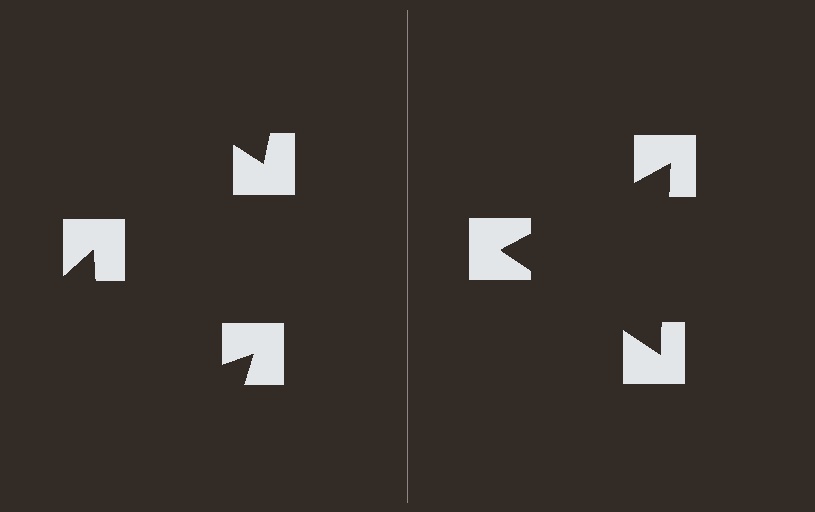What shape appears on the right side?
An illusory triangle.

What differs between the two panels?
The notched squares are positioned identically on both sides; only the wedge orientations differ. On the right they align to a triangle; on the left they are misaligned.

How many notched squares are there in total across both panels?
6 — 3 on each side.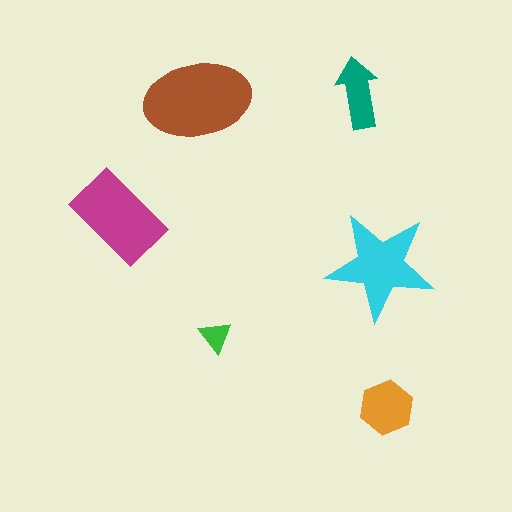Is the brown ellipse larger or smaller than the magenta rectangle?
Larger.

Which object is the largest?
The brown ellipse.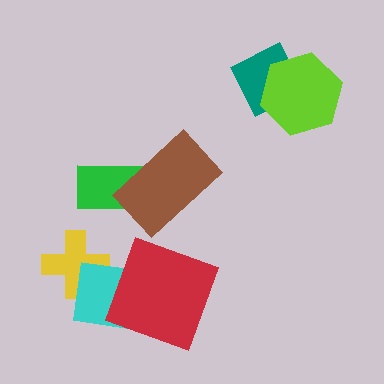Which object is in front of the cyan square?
The red square is in front of the cyan square.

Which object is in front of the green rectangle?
The brown rectangle is in front of the green rectangle.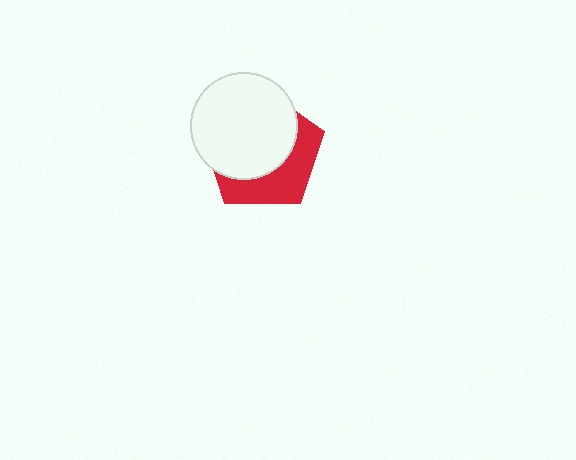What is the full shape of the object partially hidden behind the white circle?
The partially hidden object is a red pentagon.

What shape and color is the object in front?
The object in front is a white circle.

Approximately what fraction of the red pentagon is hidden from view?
Roughly 61% of the red pentagon is hidden behind the white circle.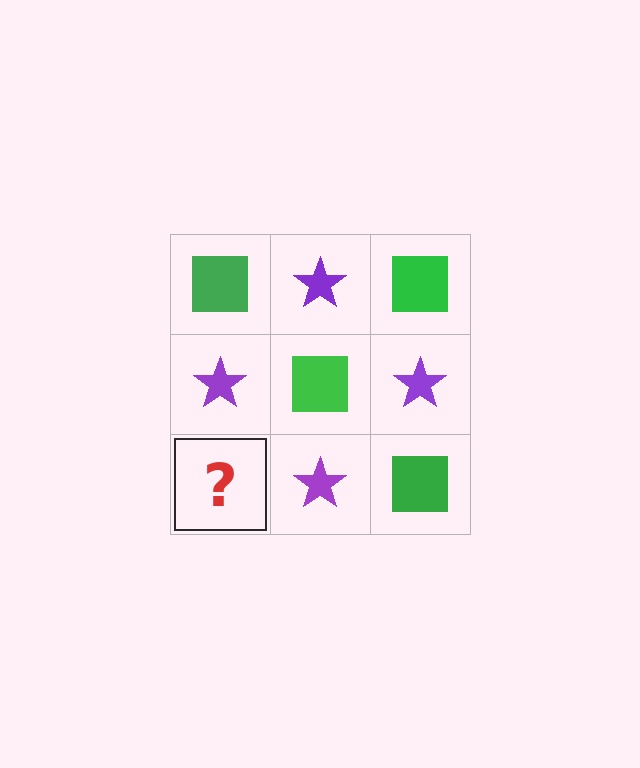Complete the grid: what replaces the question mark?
The question mark should be replaced with a green square.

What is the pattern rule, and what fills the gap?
The rule is that it alternates green square and purple star in a checkerboard pattern. The gap should be filled with a green square.